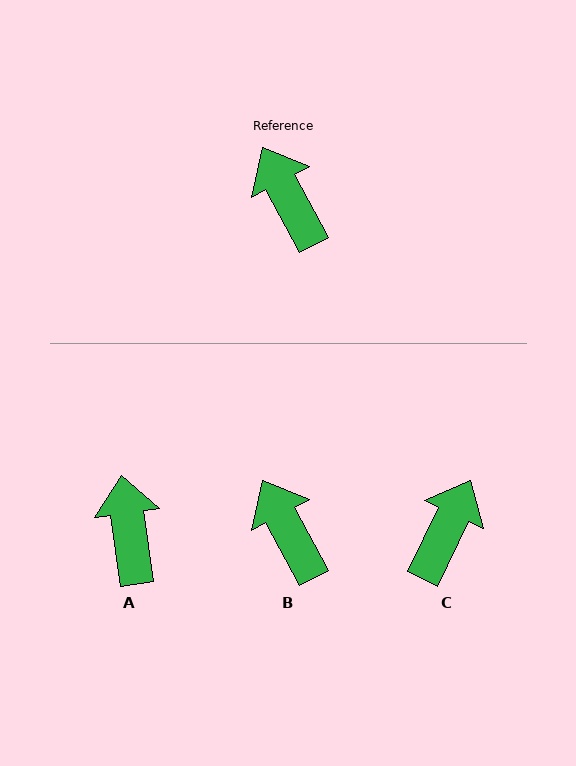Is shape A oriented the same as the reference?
No, it is off by about 20 degrees.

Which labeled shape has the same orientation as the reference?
B.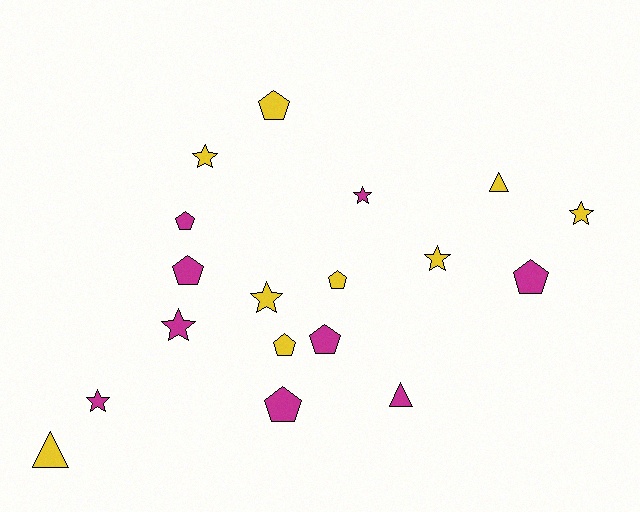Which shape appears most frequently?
Pentagon, with 8 objects.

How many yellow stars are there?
There are 4 yellow stars.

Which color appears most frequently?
Yellow, with 9 objects.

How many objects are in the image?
There are 18 objects.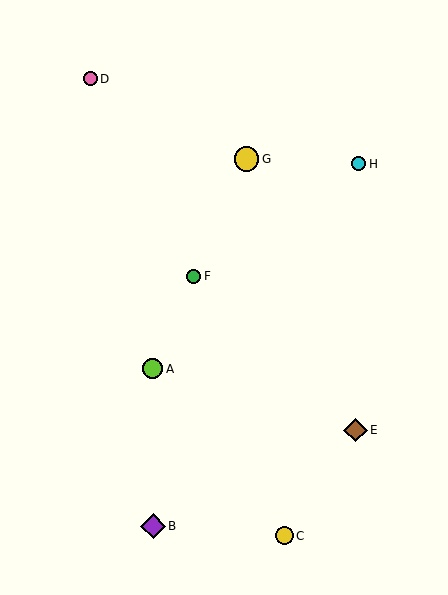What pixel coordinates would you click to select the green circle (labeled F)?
Click at (194, 276) to select the green circle F.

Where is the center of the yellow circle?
The center of the yellow circle is at (247, 159).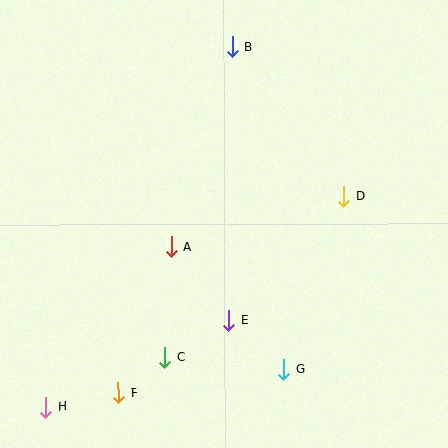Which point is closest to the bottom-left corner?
Point H is closest to the bottom-left corner.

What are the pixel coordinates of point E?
Point E is at (229, 320).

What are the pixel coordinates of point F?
Point F is at (118, 393).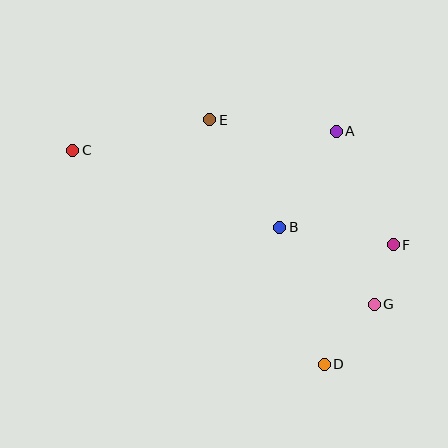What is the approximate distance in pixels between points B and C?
The distance between B and C is approximately 221 pixels.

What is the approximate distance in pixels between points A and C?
The distance between A and C is approximately 264 pixels.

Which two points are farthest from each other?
Points C and G are farthest from each other.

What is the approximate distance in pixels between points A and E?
The distance between A and E is approximately 127 pixels.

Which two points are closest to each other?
Points F and G are closest to each other.